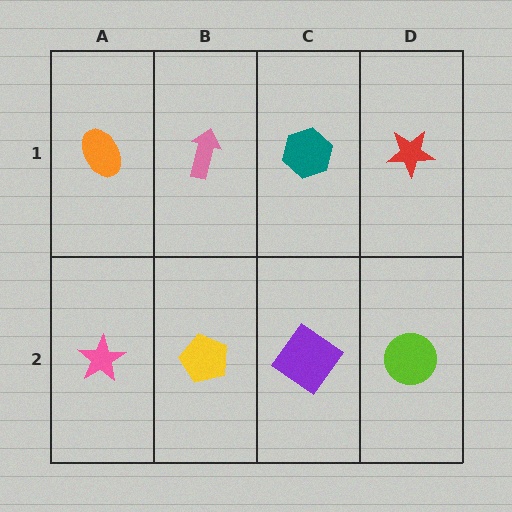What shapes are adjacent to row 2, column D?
A red star (row 1, column D), a purple diamond (row 2, column C).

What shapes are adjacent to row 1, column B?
A yellow pentagon (row 2, column B), an orange ellipse (row 1, column A), a teal hexagon (row 1, column C).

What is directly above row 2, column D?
A red star.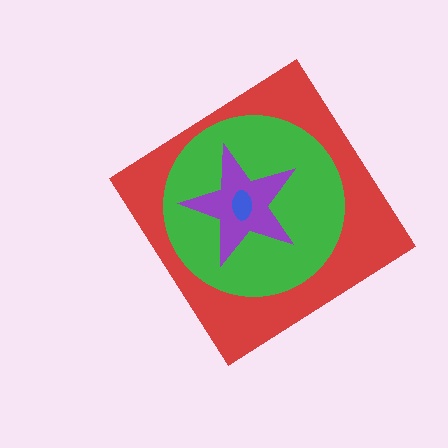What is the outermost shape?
The red diamond.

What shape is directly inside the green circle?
The purple star.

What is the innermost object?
The blue ellipse.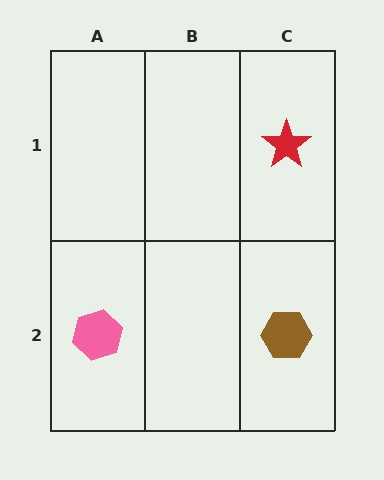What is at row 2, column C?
A brown hexagon.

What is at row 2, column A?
A pink hexagon.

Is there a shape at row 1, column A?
No, that cell is empty.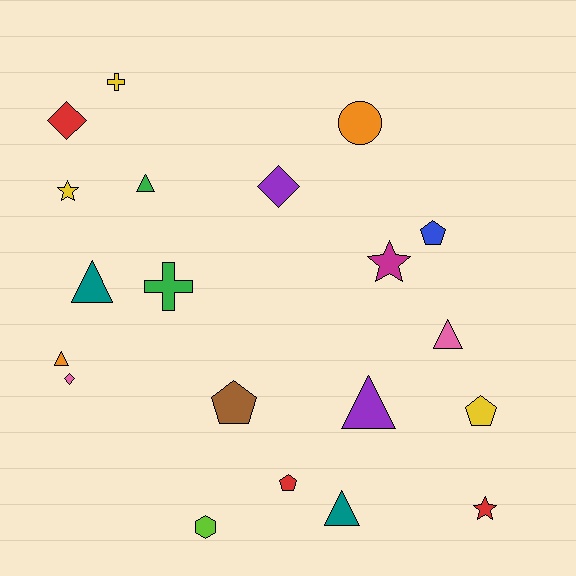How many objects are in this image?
There are 20 objects.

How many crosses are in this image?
There are 2 crosses.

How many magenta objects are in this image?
There is 1 magenta object.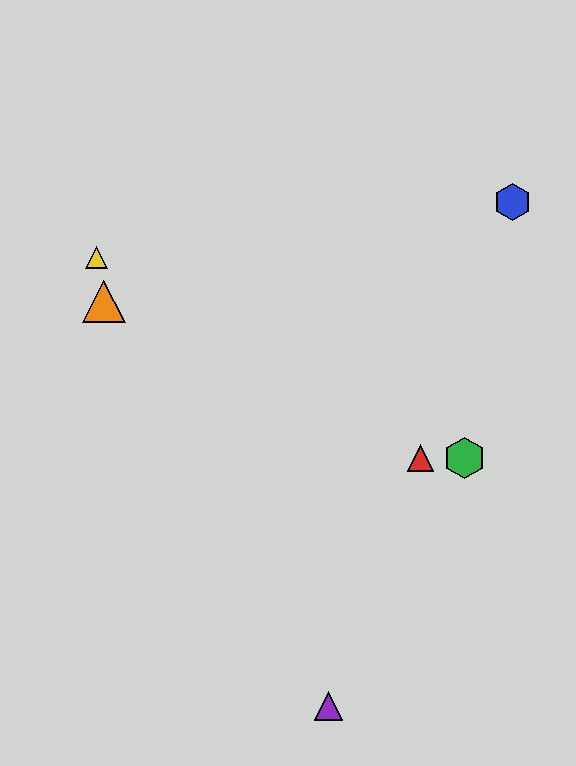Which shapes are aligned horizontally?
The red triangle, the green hexagon are aligned horizontally.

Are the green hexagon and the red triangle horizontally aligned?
Yes, both are at y≈458.